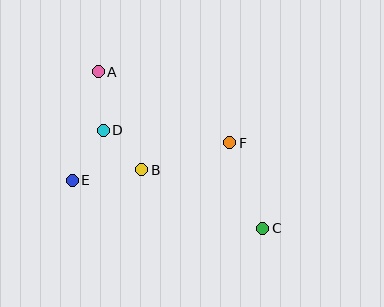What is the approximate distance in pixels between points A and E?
The distance between A and E is approximately 112 pixels.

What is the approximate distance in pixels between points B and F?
The distance between B and F is approximately 92 pixels.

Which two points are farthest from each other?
Points A and C are farthest from each other.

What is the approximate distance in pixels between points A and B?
The distance between A and B is approximately 107 pixels.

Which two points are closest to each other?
Points B and D are closest to each other.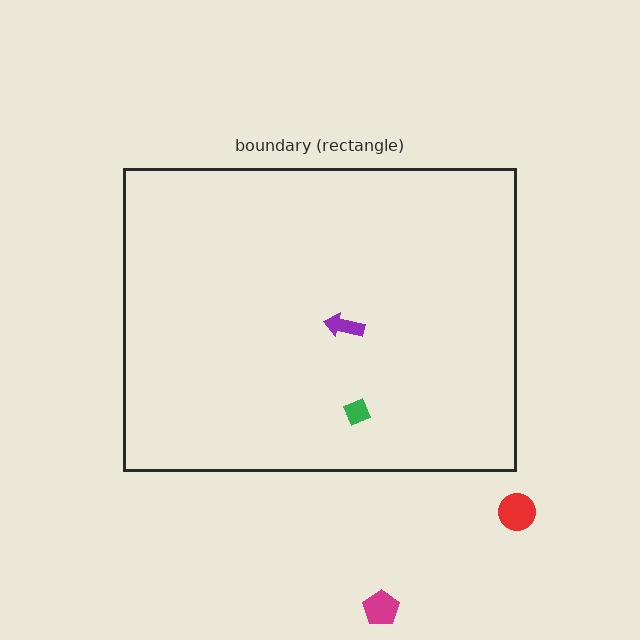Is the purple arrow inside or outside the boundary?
Inside.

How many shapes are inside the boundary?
2 inside, 2 outside.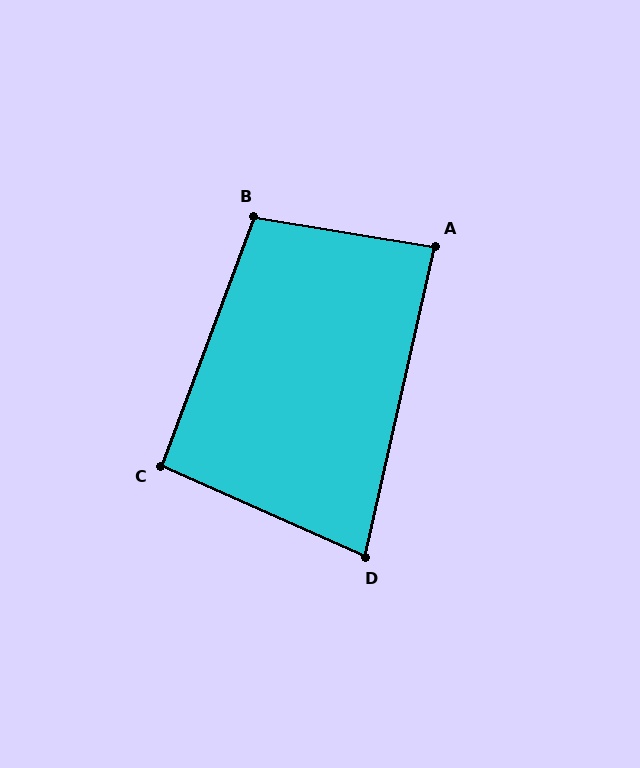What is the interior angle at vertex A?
Approximately 87 degrees (approximately right).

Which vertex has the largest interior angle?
B, at approximately 101 degrees.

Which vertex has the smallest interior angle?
D, at approximately 79 degrees.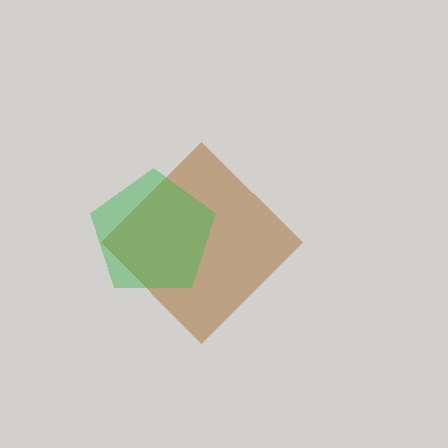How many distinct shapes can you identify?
There are 2 distinct shapes: a brown diamond, a green pentagon.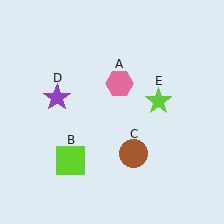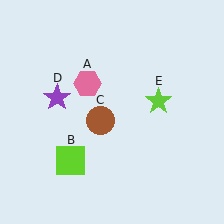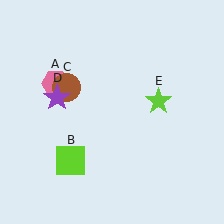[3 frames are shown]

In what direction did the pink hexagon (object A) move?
The pink hexagon (object A) moved left.